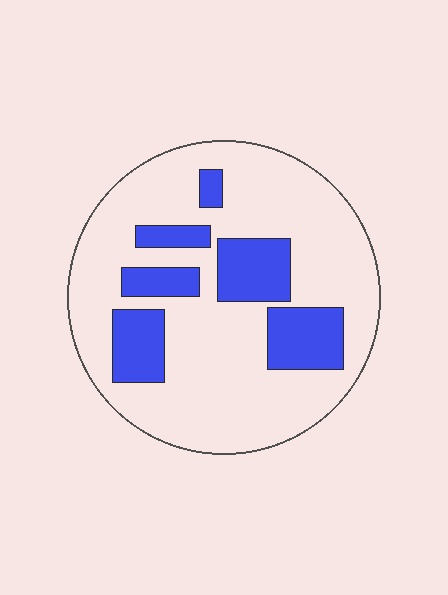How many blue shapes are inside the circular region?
6.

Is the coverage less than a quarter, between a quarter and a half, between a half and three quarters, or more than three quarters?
Less than a quarter.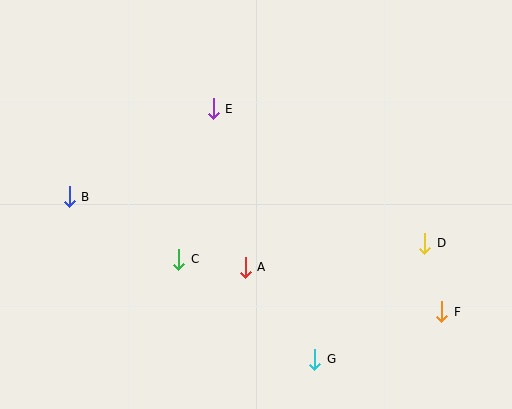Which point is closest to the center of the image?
Point A at (245, 267) is closest to the center.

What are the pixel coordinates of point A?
Point A is at (245, 267).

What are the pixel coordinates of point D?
Point D is at (425, 243).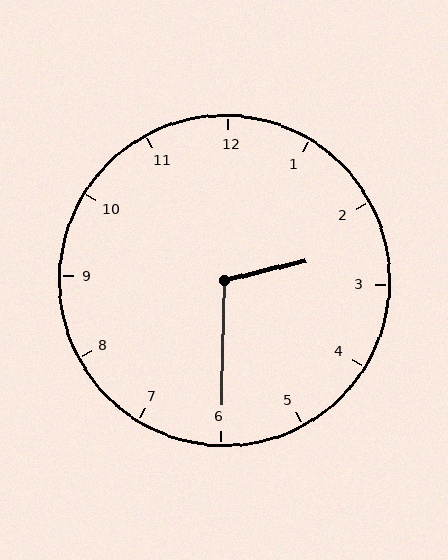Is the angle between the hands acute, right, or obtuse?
It is obtuse.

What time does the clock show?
2:30.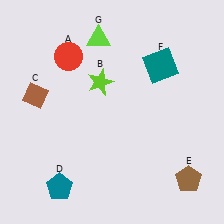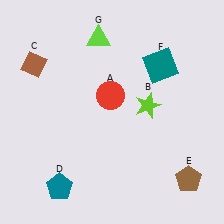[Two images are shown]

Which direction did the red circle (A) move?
The red circle (A) moved right.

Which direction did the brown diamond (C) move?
The brown diamond (C) moved up.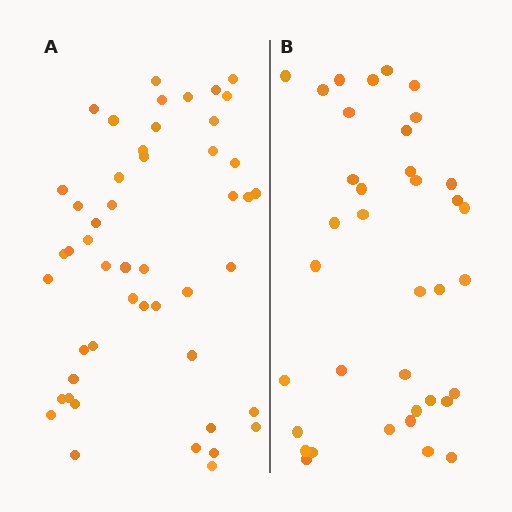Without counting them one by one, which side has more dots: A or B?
Region A (the left region) has more dots.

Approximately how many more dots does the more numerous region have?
Region A has roughly 12 or so more dots than region B.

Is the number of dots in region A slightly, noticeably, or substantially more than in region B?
Region A has noticeably more, but not dramatically so. The ratio is roughly 1.3 to 1.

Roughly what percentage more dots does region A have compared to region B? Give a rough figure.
About 30% more.